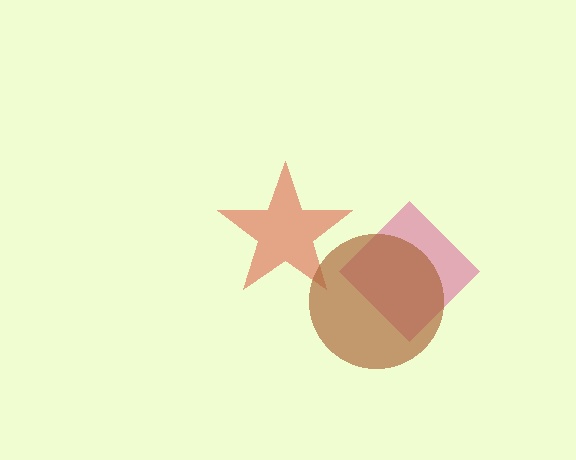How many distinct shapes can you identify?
There are 3 distinct shapes: a red star, a pink diamond, a brown circle.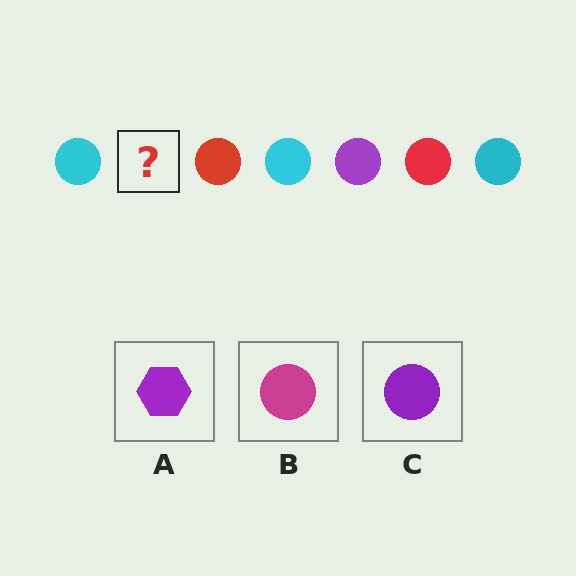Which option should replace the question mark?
Option C.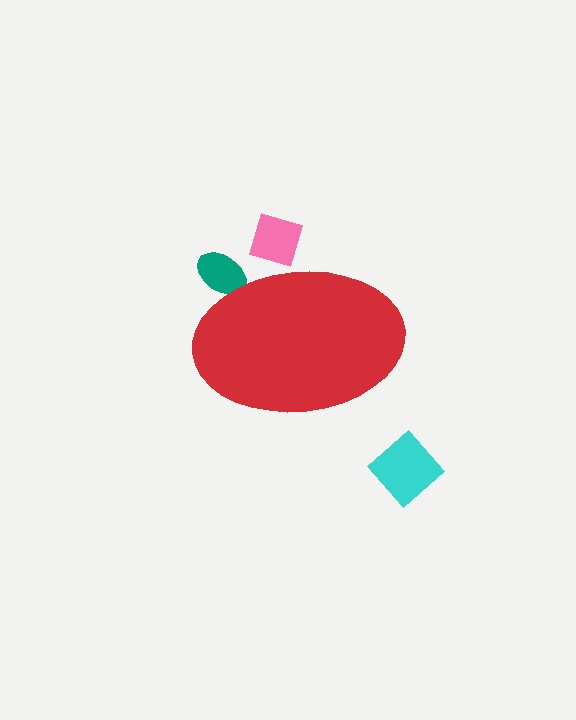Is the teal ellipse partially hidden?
Yes, the teal ellipse is partially hidden behind the red ellipse.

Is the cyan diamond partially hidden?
No, the cyan diamond is fully visible.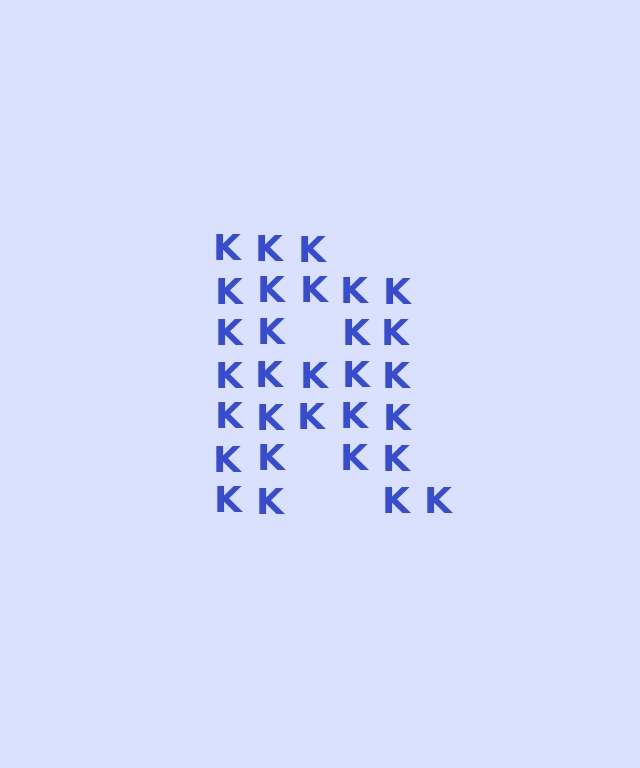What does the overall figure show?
The overall figure shows the letter R.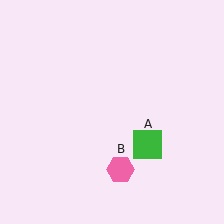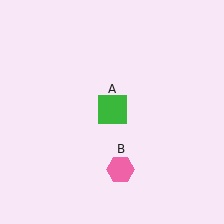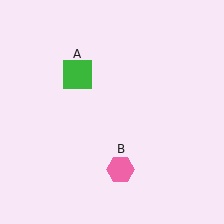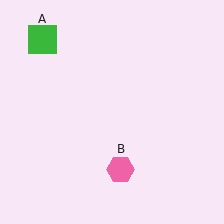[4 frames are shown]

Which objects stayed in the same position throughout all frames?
Pink hexagon (object B) remained stationary.